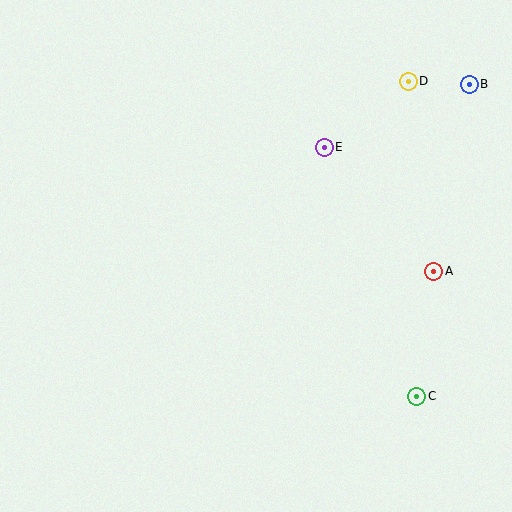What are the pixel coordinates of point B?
Point B is at (469, 84).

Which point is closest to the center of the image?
Point E at (324, 147) is closest to the center.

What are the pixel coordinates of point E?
Point E is at (324, 147).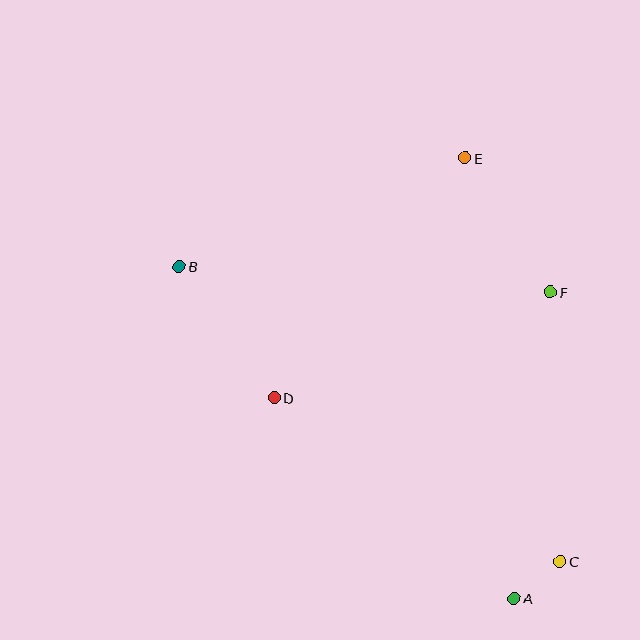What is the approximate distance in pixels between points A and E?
The distance between A and E is approximately 443 pixels.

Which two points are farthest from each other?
Points B and C are farthest from each other.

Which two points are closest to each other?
Points A and C are closest to each other.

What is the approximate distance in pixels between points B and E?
The distance between B and E is approximately 305 pixels.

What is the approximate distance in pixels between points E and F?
The distance between E and F is approximately 159 pixels.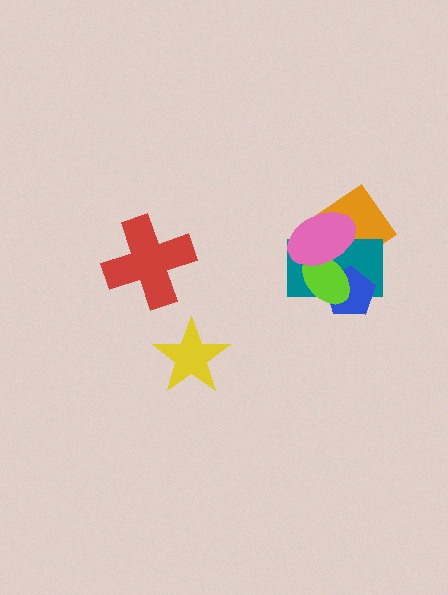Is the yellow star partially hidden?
No, no other shape covers it.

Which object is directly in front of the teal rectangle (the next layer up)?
The blue pentagon is directly in front of the teal rectangle.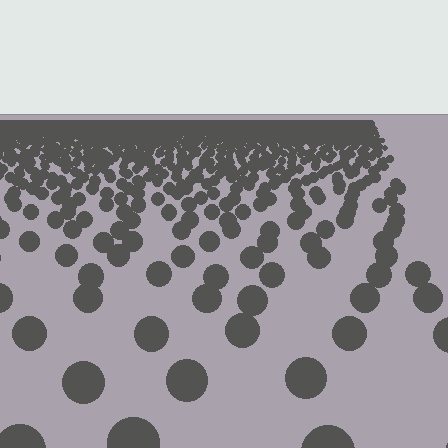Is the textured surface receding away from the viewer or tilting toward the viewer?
The surface is receding away from the viewer. Texture elements get smaller and denser toward the top.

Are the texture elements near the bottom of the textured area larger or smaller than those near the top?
Larger. Near the bottom, elements are closer to the viewer and appear at a bigger on-screen size.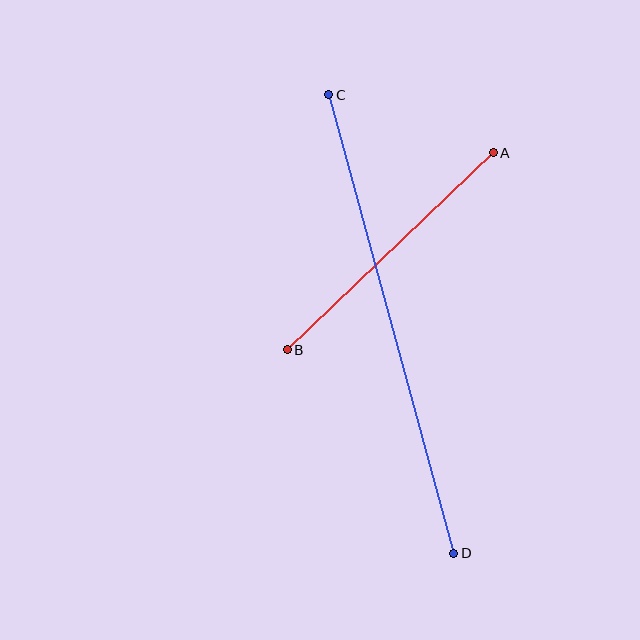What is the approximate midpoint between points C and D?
The midpoint is at approximately (391, 324) pixels.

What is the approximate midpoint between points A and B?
The midpoint is at approximately (390, 251) pixels.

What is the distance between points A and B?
The distance is approximately 285 pixels.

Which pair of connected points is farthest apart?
Points C and D are farthest apart.